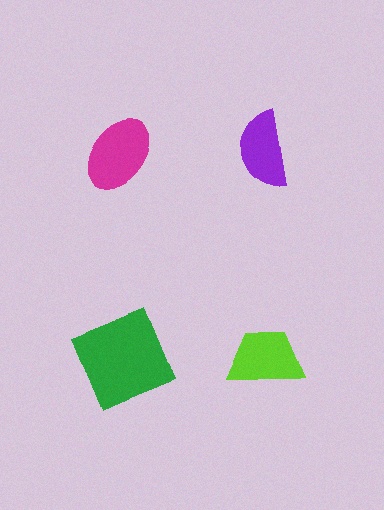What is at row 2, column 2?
A lime trapezoid.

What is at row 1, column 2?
A purple semicircle.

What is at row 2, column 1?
A green square.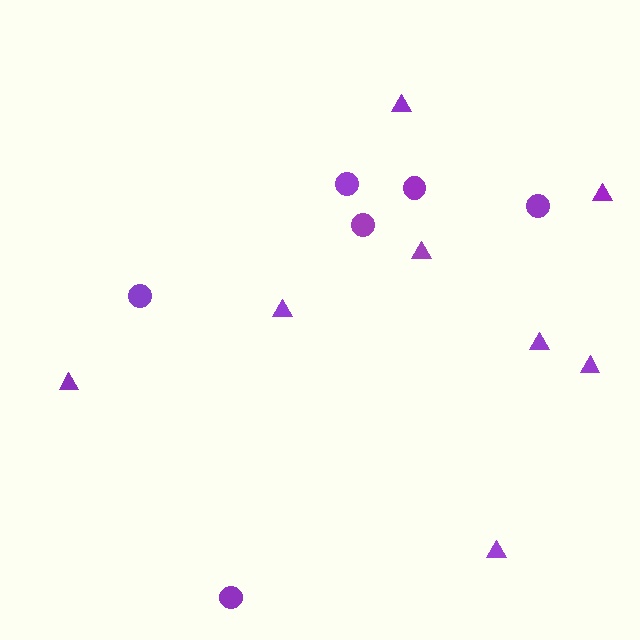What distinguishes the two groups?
There are 2 groups: one group of triangles (8) and one group of circles (6).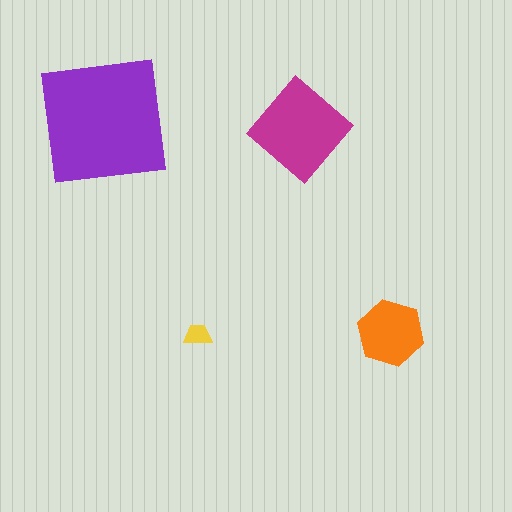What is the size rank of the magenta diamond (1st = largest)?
2nd.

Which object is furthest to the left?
The purple square is leftmost.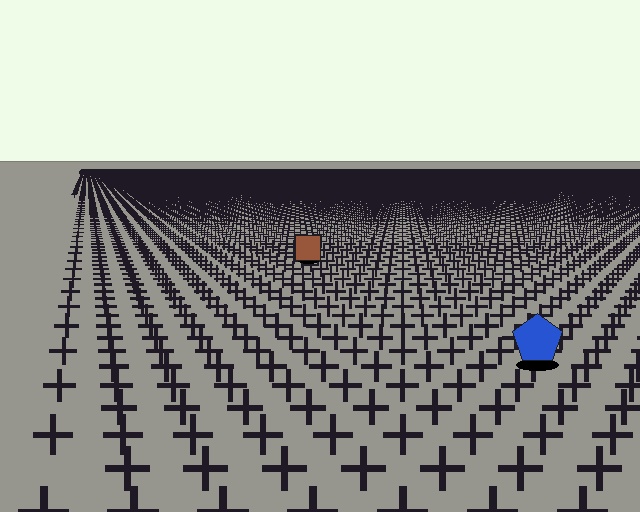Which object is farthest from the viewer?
The brown square is farthest from the viewer. It appears smaller and the ground texture around it is denser.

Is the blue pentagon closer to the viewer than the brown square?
Yes. The blue pentagon is closer — you can tell from the texture gradient: the ground texture is coarser near it.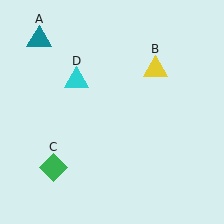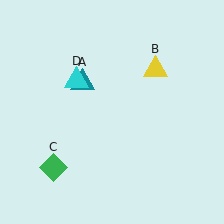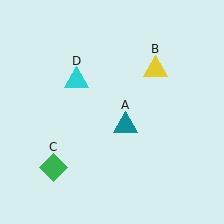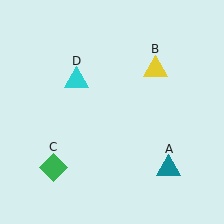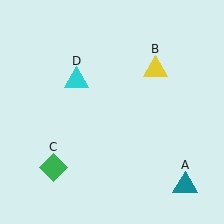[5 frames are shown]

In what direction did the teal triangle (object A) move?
The teal triangle (object A) moved down and to the right.